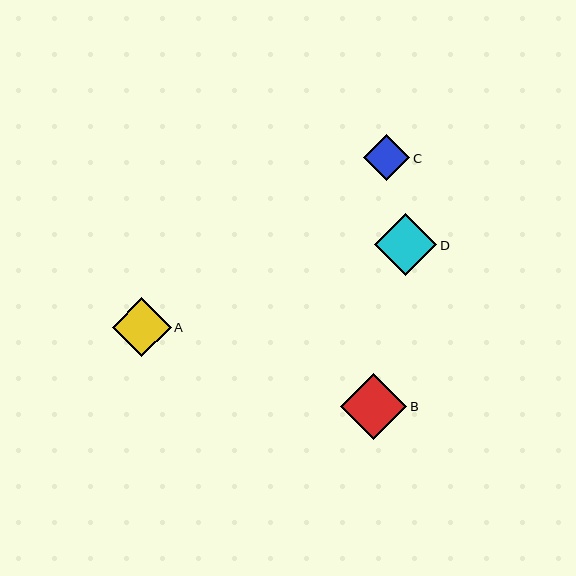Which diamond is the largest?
Diamond B is the largest with a size of approximately 66 pixels.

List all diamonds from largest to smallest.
From largest to smallest: B, D, A, C.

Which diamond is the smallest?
Diamond C is the smallest with a size of approximately 46 pixels.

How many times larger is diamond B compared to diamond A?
Diamond B is approximately 1.1 times the size of diamond A.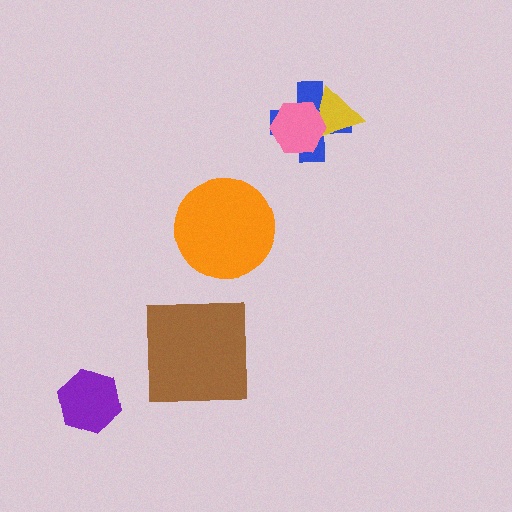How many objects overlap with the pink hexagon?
2 objects overlap with the pink hexagon.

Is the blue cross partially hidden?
Yes, it is partially covered by another shape.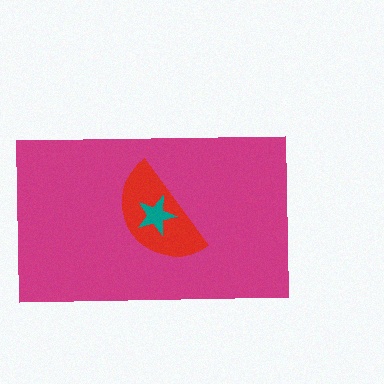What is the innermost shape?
The teal star.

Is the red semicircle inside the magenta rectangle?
Yes.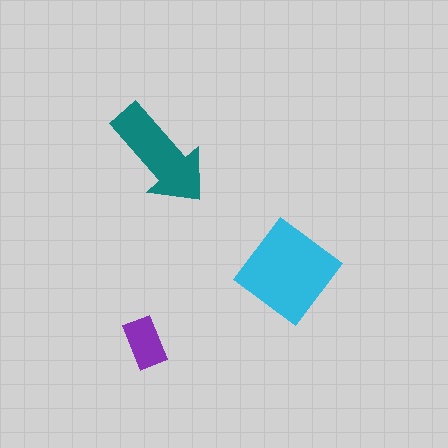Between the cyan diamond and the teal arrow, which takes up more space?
The cyan diamond.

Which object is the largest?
The cyan diamond.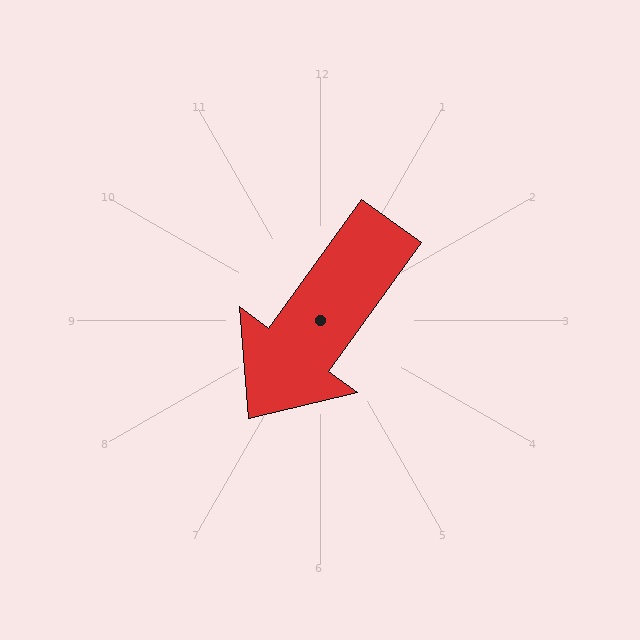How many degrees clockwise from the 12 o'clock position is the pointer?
Approximately 216 degrees.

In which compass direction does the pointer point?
Southwest.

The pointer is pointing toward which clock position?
Roughly 7 o'clock.